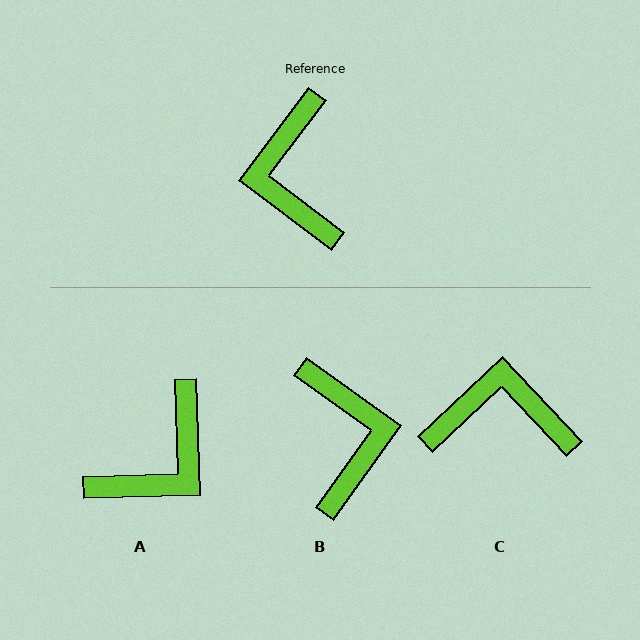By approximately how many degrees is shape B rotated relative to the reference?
Approximately 179 degrees clockwise.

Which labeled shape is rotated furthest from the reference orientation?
B, about 179 degrees away.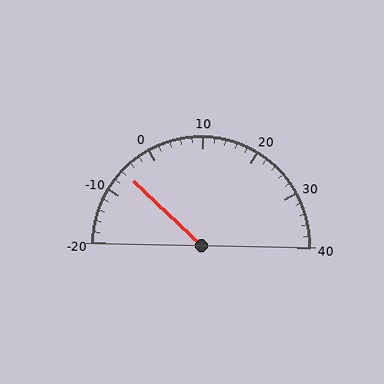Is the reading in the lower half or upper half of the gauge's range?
The reading is in the lower half of the range (-20 to 40).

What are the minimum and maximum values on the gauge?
The gauge ranges from -20 to 40.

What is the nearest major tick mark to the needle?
The nearest major tick mark is -10.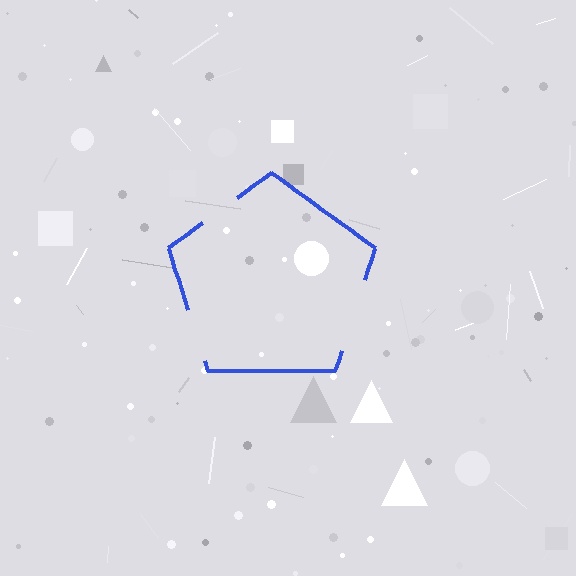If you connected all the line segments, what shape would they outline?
They would outline a pentagon.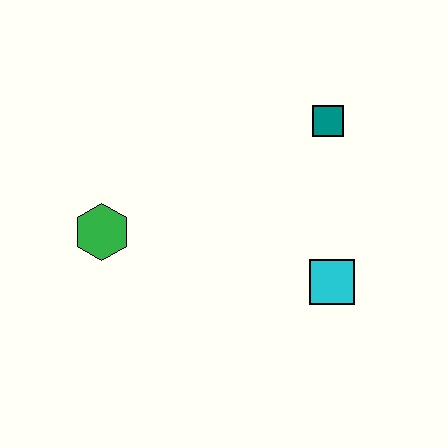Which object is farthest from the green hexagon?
The teal square is farthest from the green hexagon.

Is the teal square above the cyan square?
Yes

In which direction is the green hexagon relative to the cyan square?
The green hexagon is to the left of the cyan square.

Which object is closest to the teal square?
The cyan square is closest to the teal square.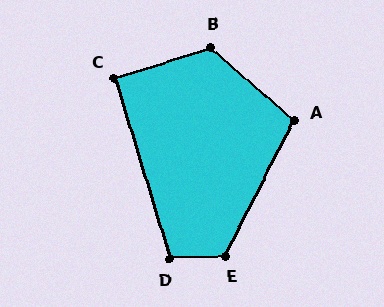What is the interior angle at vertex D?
Approximately 104 degrees (obtuse).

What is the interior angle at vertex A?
Approximately 104 degrees (obtuse).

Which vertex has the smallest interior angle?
C, at approximately 91 degrees.